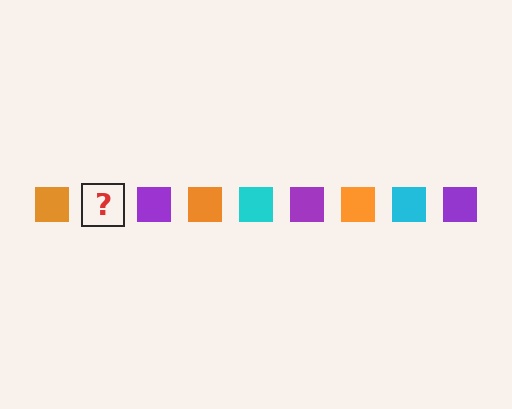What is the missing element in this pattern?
The missing element is a cyan square.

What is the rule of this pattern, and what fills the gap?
The rule is that the pattern cycles through orange, cyan, purple squares. The gap should be filled with a cyan square.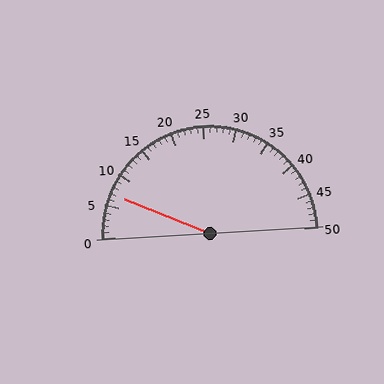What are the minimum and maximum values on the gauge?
The gauge ranges from 0 to 50.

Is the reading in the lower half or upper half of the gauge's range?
The reading is in the lower half of the range (0 to 50).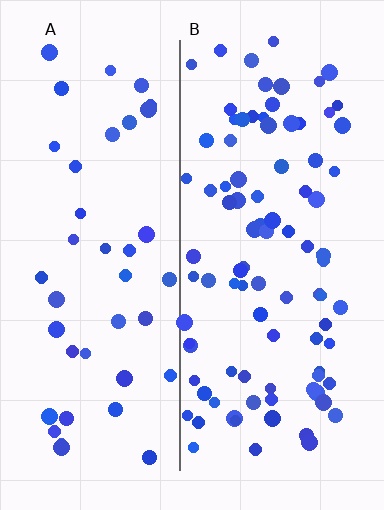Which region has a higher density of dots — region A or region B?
B (the right).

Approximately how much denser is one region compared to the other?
Approximately 2.2× — region B over region A.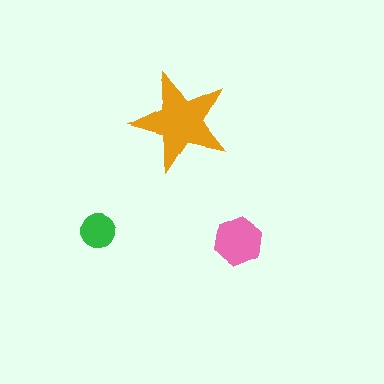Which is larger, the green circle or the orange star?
The orange star.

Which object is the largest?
The orange star.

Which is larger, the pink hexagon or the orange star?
The orange star.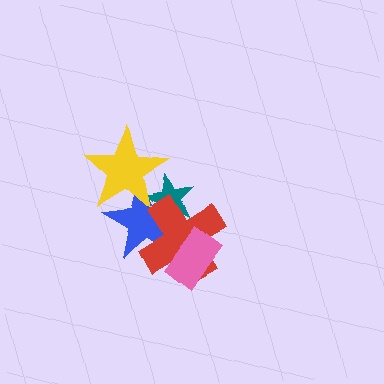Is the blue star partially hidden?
Yes, it is partially covered by another shape.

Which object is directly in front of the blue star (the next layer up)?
The teal star is directly in front of the blue star.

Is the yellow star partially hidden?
No, no other shape covers it.